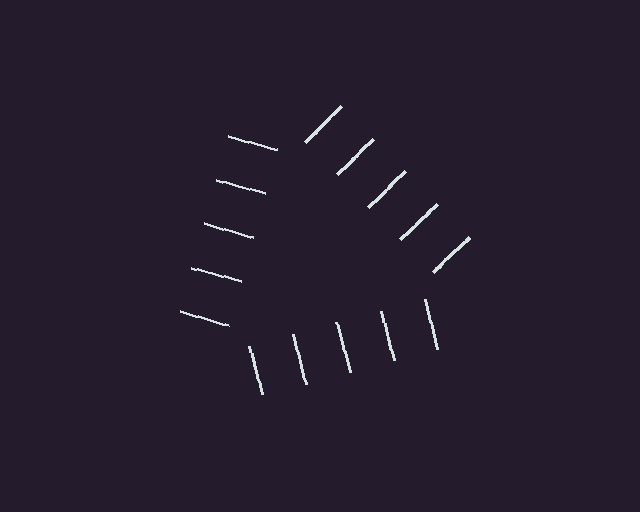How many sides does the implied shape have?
3 sides — the line-ends trace a triangle.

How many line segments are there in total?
15 — 5 along each of the 3 edges.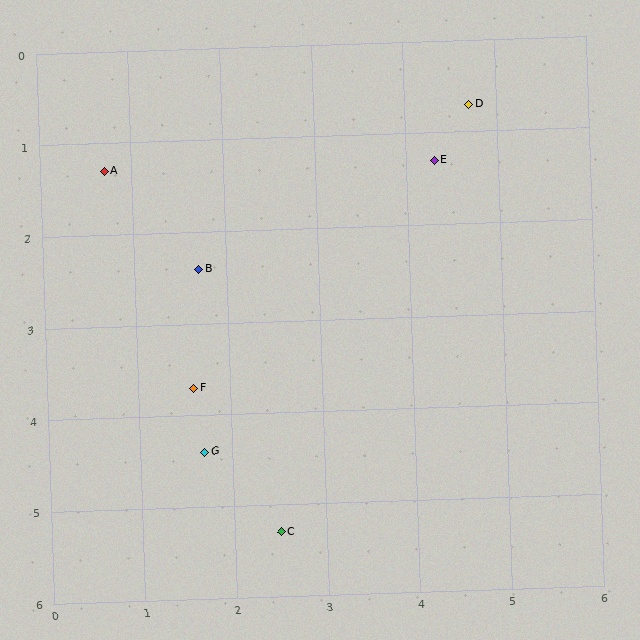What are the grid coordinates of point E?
Point E is at approximately (4.3, 1.3).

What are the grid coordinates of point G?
Point G is at approximately (1.7, 4.4).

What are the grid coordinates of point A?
Point A is at approximately (0.7, 1.3).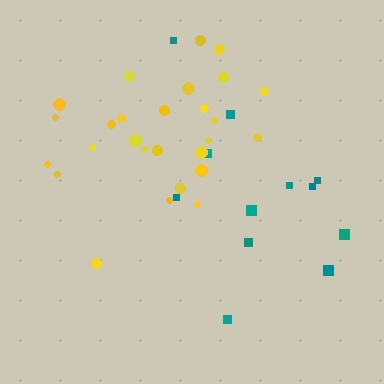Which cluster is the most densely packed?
Yellow.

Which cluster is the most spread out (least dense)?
Teal.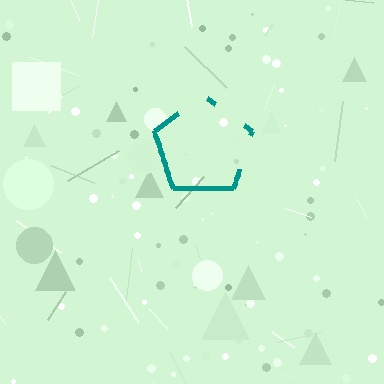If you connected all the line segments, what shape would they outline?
They would outline a pentagon.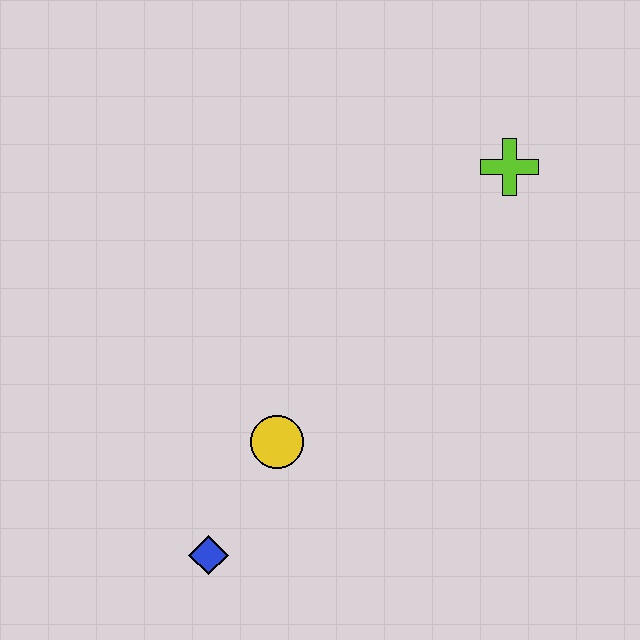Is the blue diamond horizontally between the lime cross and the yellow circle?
No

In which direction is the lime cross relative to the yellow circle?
The lime cross is above the yellow circle.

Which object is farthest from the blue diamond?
The lime cross is farthest from the blue diamond.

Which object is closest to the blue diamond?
The yellow circle is closest to the blue diamond.